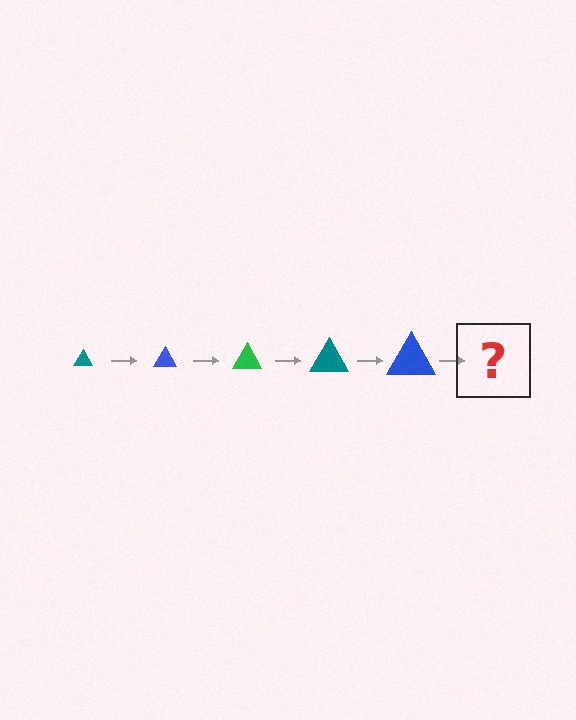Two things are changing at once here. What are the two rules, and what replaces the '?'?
The two rules are that the triangle grows larger each step and the color cycles through teal, blue, and green. The '?' should be a green triangle, larger than the previous one.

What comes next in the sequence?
The next element should be a green triangle, larger than the previous one.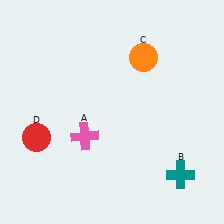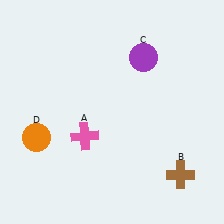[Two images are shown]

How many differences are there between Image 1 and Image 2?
There are 3 differences between the two images.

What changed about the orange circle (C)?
In Image 1, C is orange. In Image 2, it changed to purple.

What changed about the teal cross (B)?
In Image 1, B is teal. In Image 2, it changed to brown.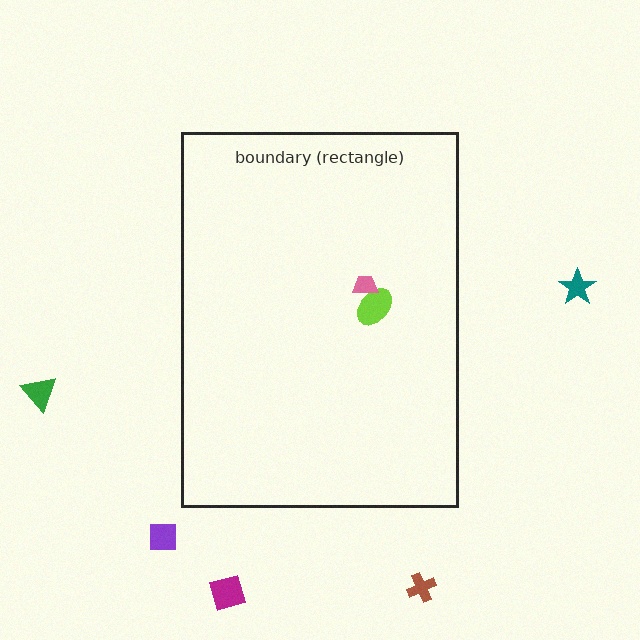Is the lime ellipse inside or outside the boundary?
Inside.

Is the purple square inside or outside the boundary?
Outside.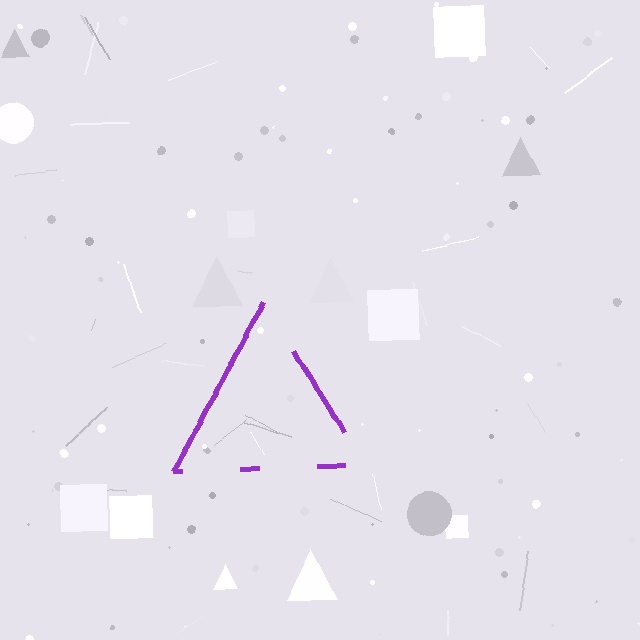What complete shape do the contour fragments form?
The contour fragments form a triangle.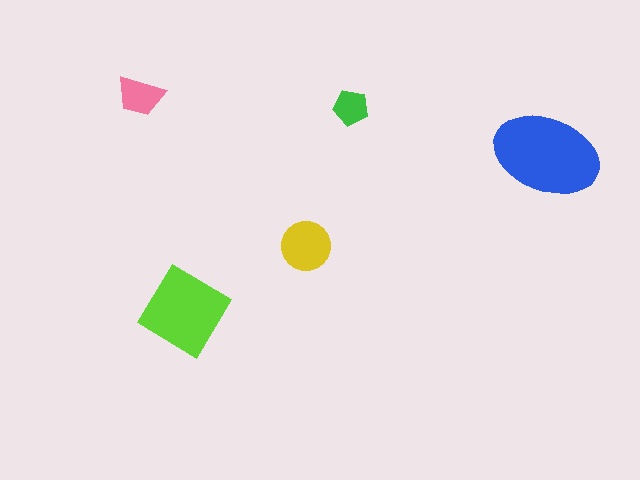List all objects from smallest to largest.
The green pentagon, the pink trapezoid, the yellow circle, the lime diamond, the blue ellipse.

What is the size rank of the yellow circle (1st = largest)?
3rd.